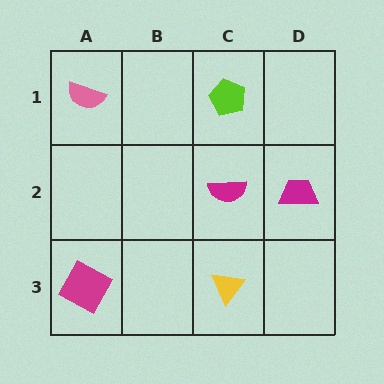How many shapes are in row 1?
2 shapes.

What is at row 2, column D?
A magenta trapezoid.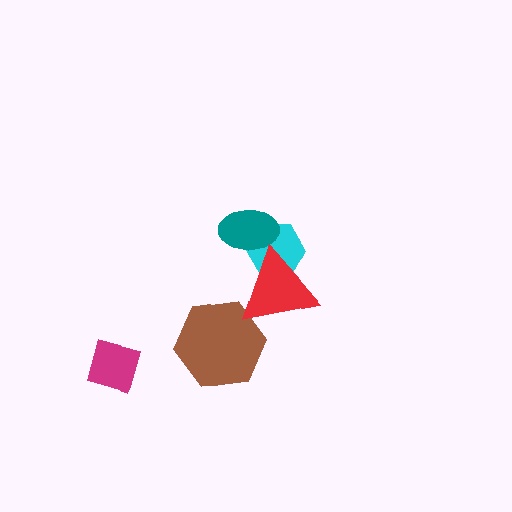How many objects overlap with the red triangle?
3 objects overlap with the red triangle.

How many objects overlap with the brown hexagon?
1 object overlaps with the brown hexagon.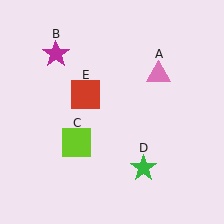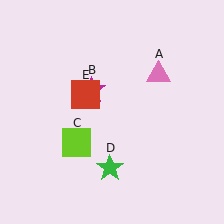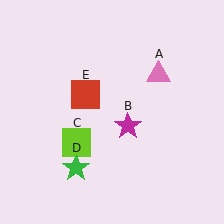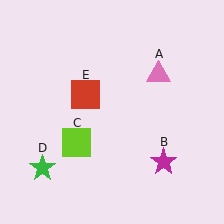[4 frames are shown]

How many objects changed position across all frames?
2 objects changed position: magenta star (object B), green star (object D).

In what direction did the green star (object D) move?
The green star (object D) moved left.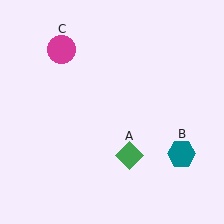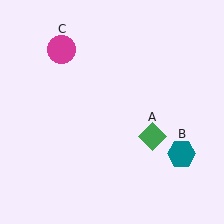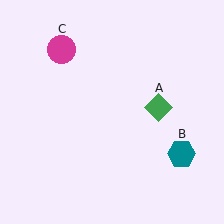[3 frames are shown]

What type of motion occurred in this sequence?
The green diamond (object A) rotated counterclockwise around the center of the scene.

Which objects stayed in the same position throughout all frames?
Teal hexagon (object B) and magenta circle (object C) remained stationary.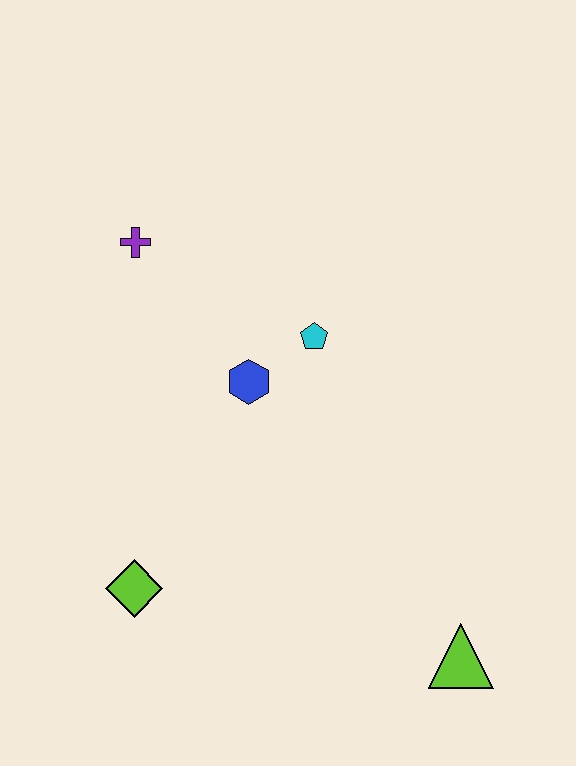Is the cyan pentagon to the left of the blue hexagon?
No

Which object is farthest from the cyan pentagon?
The lime triangle is farthest from the cyan pentagon.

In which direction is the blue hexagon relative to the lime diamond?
The blue hexagon is above the lime diamond.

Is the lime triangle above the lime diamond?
No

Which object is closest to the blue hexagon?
The cyan pentagon is closest to the blue hexagon.